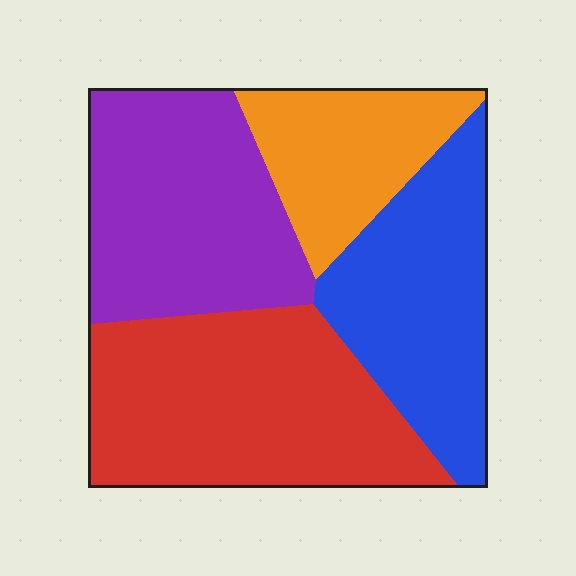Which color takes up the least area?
Orange, at roughly 15%.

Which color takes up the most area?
Red, at roughly 35%.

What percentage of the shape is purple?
Purple covers around 25% of the shape.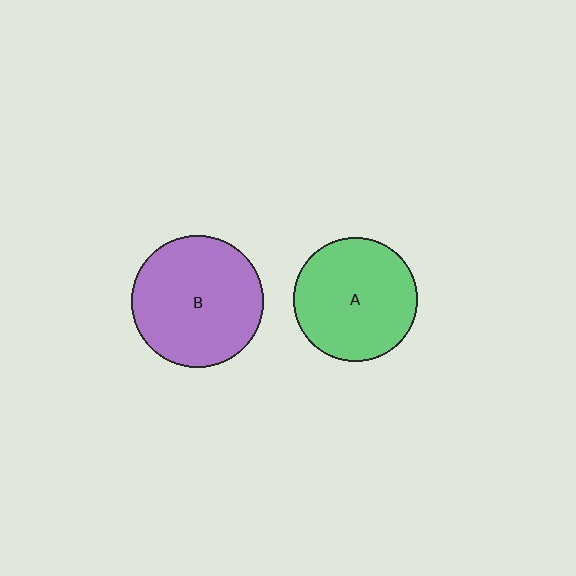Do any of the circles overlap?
No, none of the circles overlap.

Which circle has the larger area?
Circle B (purple).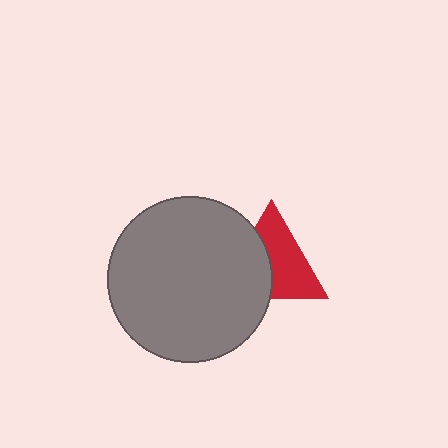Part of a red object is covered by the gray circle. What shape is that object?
It is a triangle.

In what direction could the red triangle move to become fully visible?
The red triangle could move right. That would shift it out from behind the gray circle entirely.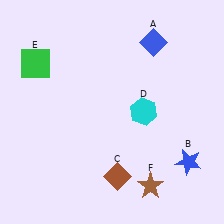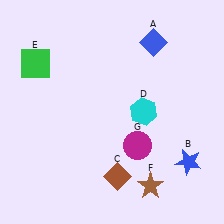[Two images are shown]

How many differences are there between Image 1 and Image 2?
There is 1 difference between the two images.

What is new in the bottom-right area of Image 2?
A magenta circle (G) was added in the bottom-right area of Image 2.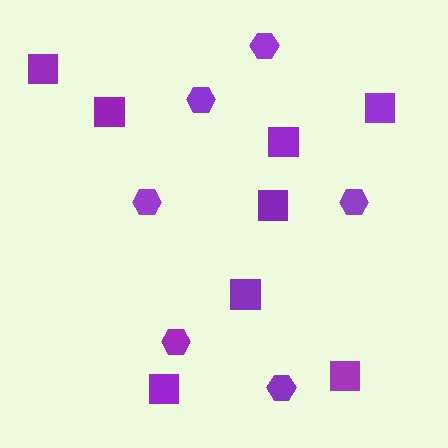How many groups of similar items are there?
There are 2 groups: one group of hexagons (6) and one group of squares (8).